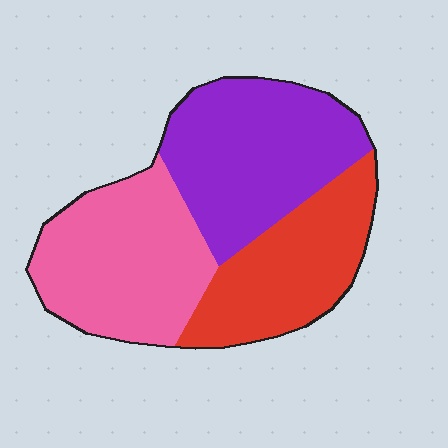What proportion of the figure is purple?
Purple covers roughly 35% of the figure.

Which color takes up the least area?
Red, at roughly 30%.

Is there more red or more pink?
Pink.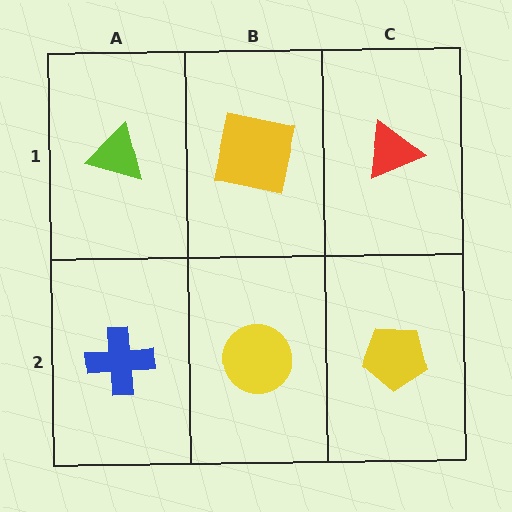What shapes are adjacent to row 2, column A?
A lime triangle (row 1, column A), a yellow circle (row 2, column B).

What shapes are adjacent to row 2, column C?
A red triangle (row 1, column C), a yellow circle (row 2, column B).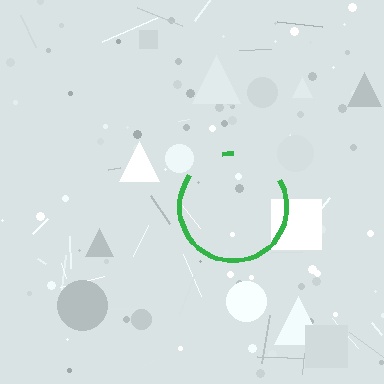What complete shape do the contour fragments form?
The contour fragments form a circle.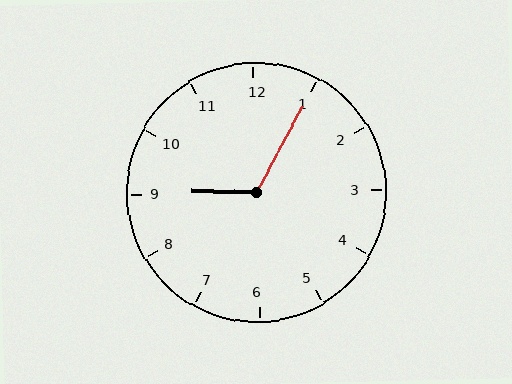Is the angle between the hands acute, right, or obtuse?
It is obtuse.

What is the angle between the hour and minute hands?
Approximately 118 degrees.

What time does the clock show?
9:05.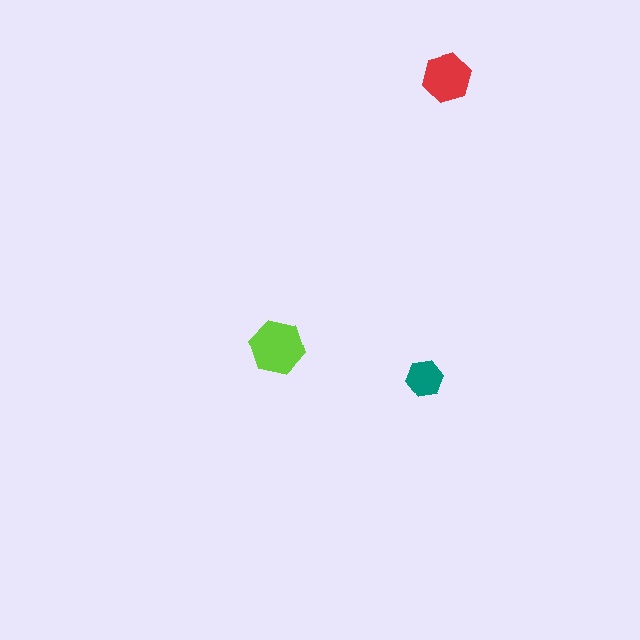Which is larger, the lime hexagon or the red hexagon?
The lime one.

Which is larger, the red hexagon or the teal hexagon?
The red one.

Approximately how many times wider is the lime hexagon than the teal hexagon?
About 1.5 times wider.